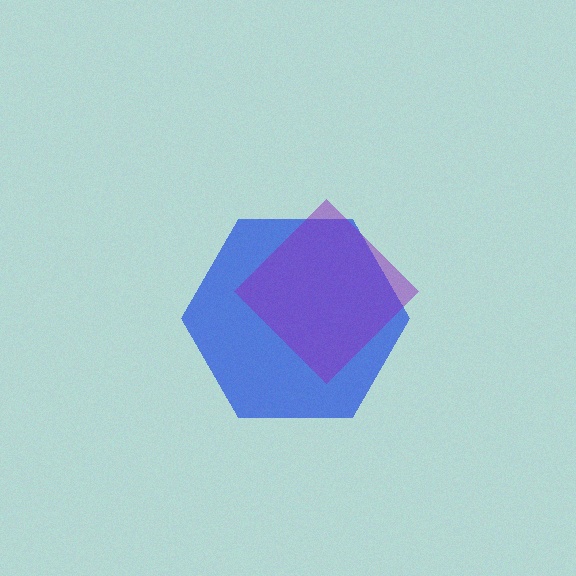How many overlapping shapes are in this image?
There are 2 overlapping shapes in the image.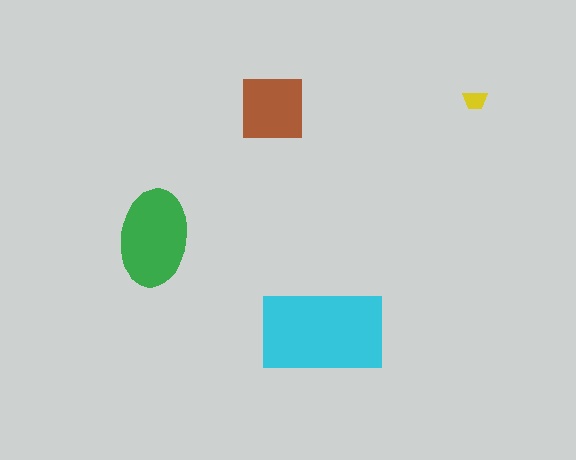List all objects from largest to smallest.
The cyan rectangle, the green ellipse, the brown square, the yellow trapezoid.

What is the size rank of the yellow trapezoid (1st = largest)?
4th.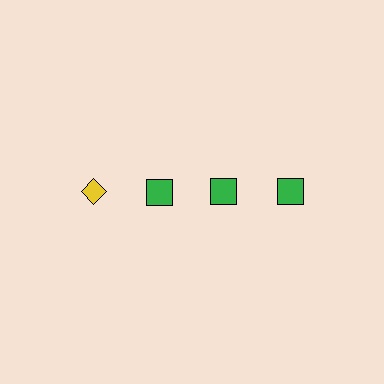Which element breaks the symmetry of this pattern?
The yellow diamond in the top row, leftmost column breaks the symmetry. All other shapes are green squares.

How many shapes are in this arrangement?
There are 4 shapes arranged in a grid pattern.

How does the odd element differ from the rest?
It differs in both color (yellow instead of green) and shape (diamond instead of square).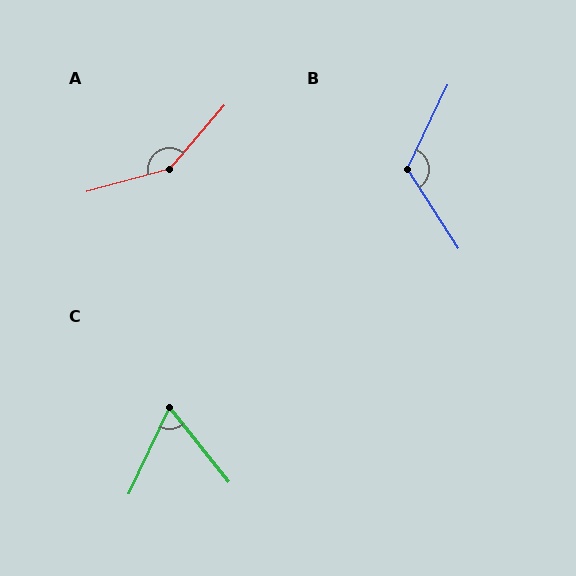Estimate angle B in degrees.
Approximately 121 degrees.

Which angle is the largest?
A, at approximately 145 degrees.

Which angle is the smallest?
C, at approximately 64 degrees.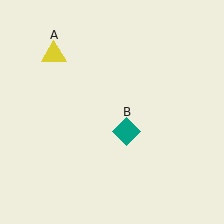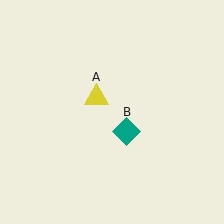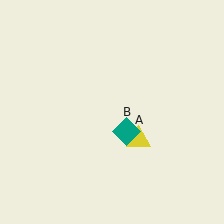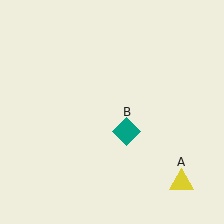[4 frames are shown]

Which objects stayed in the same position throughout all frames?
Teal diamond (object B) remained stationary.